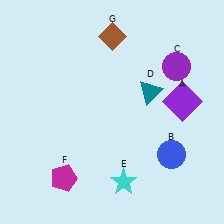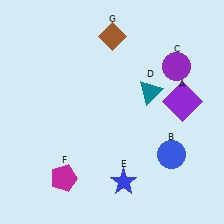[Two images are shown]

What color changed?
The star (E) changed from cyan in Image 1 to blue in Image 2.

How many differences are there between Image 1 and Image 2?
There is 1 difference between the two images.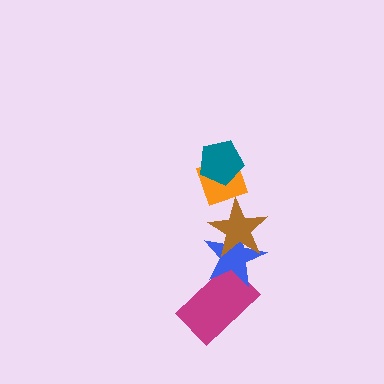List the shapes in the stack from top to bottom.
From top to bottom: the teal pentagon, the orange diamond, the brown star, the blue star, the magenta rectangle.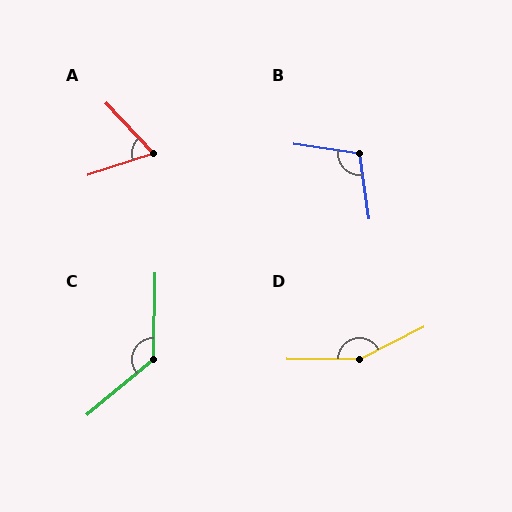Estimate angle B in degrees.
Approximately 107 degrees.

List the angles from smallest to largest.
A (64°), B (107°), C (131°), D (153°).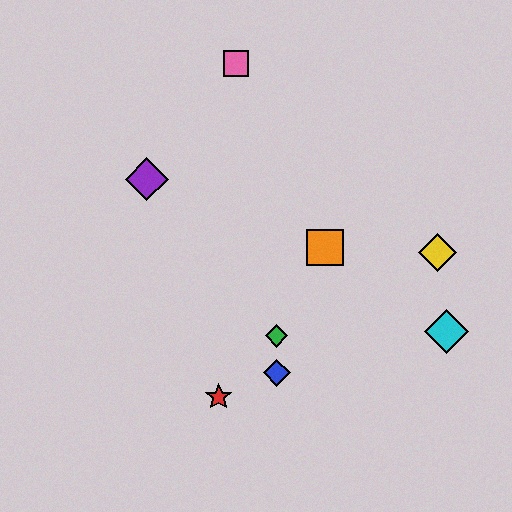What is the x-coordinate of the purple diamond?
The purple diamond is at x≈147.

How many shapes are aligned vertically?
2 shapes (the blue diamond, the green diamond) are aligned vertically.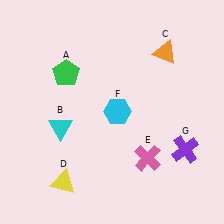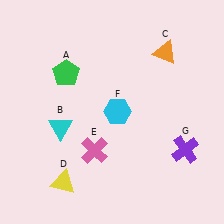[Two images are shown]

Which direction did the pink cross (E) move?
The pink cross (E) moved left.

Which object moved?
The pink cross (E) moved left.